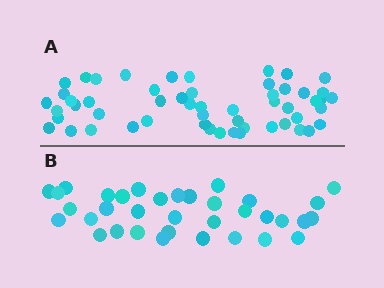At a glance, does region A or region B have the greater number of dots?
Region A (the top region) has more dots.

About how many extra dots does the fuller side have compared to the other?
Region A has approximately 20 more dots than region B.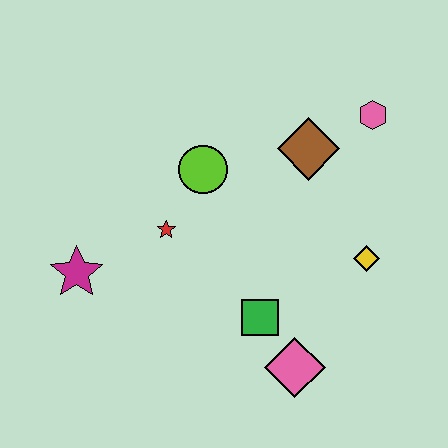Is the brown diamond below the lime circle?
No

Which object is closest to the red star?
The lime circle is closest to the red star.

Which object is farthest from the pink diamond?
The pink hexagon is farthest from the pink diamond.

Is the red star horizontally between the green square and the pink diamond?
No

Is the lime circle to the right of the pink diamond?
No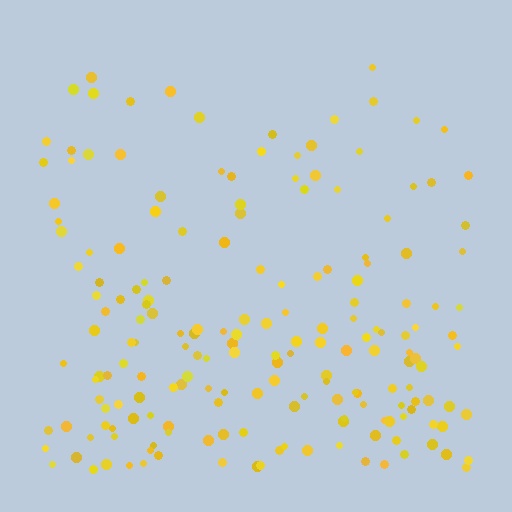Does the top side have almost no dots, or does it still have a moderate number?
Still a moderate number, just noticeably fewer than the bottom.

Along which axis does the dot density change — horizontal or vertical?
Vertical.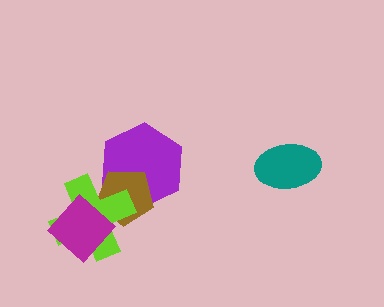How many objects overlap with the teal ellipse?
0 objects overlap with the teal ellipse.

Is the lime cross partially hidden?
Yes, it is partially covered by another shape.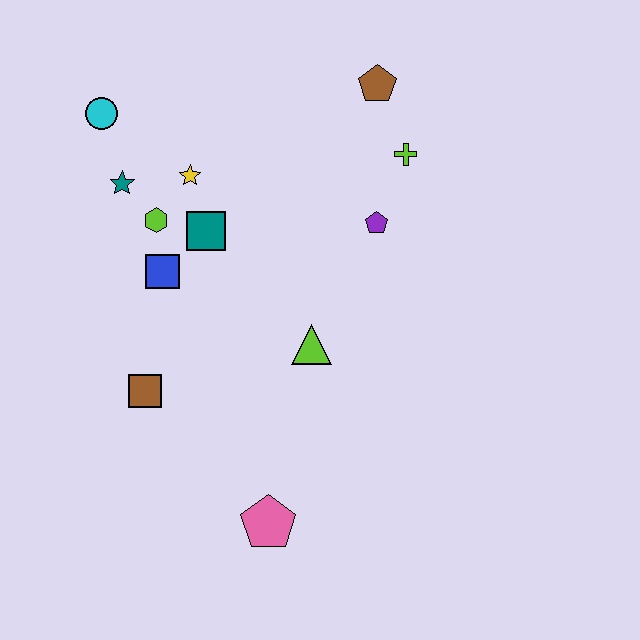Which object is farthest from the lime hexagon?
The pink pentagon is farthest from the lime hexagon.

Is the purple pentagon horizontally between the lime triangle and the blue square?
No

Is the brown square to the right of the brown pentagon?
No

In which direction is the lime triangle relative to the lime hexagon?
The lime triangle is to the right of the lime hexagon.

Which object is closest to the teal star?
The lime hexagon is closest to the teal star.